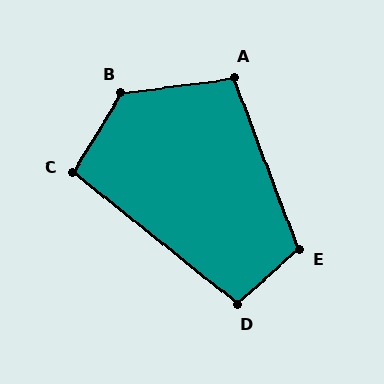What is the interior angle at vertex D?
Approximately 99 degrees (obtuse).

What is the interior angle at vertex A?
Approximately 103 degrees (obtuse).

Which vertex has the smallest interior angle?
C, at approximately 97 degrees.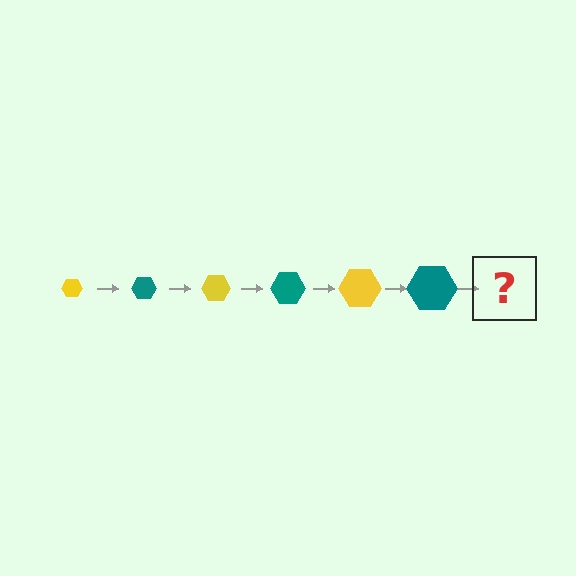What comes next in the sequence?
The next element should be a yellow hexagon, larger than the previous one.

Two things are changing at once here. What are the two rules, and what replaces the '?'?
The two rules are that the hexagon grows larger each step and the color cycles through yellow and teal. The '?' should be a yellow hexagon, larger than the previous one.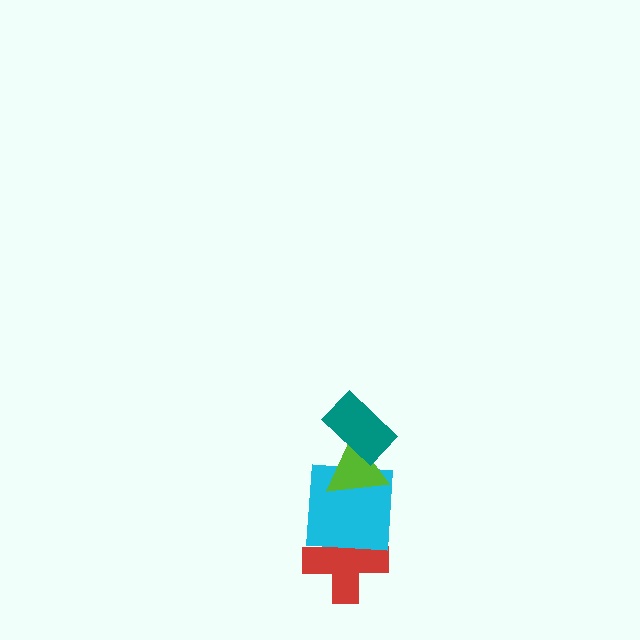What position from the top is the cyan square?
The cyan square is 3rd from the top.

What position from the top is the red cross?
The red cross is 4th from the top.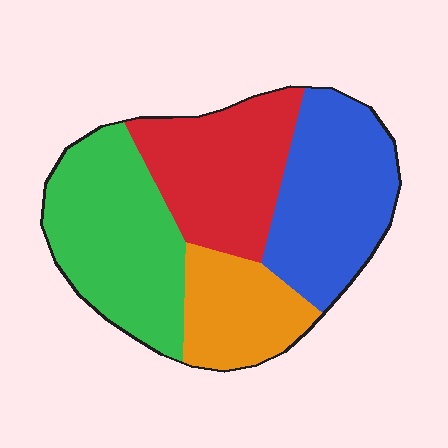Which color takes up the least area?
Orange, at roughly 15%.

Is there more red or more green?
Green.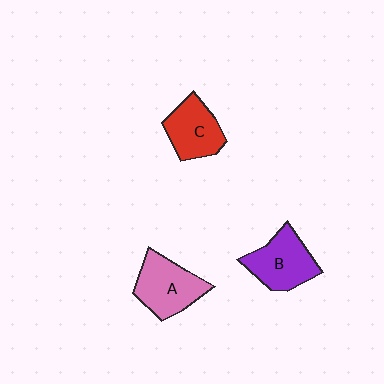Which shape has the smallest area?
Shape C (red).